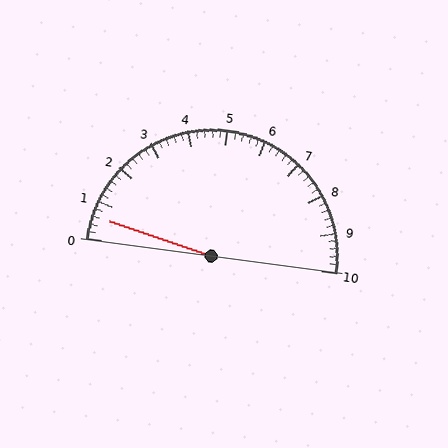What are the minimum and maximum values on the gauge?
The gauge ranges from 0 to 10.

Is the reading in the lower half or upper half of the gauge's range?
The reading is in the lower half of the range (0 to 10).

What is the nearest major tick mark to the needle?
The nearest major tick mark is 1.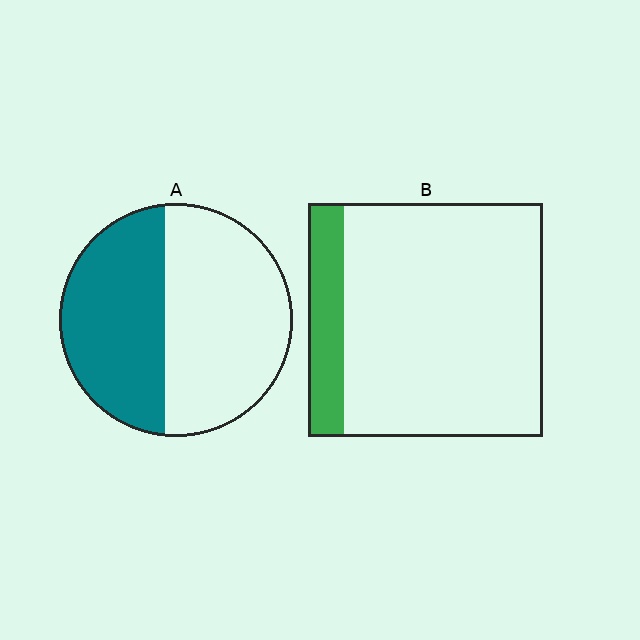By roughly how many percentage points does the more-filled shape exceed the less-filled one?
By roughly 30 percentage points (A over B).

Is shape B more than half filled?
No.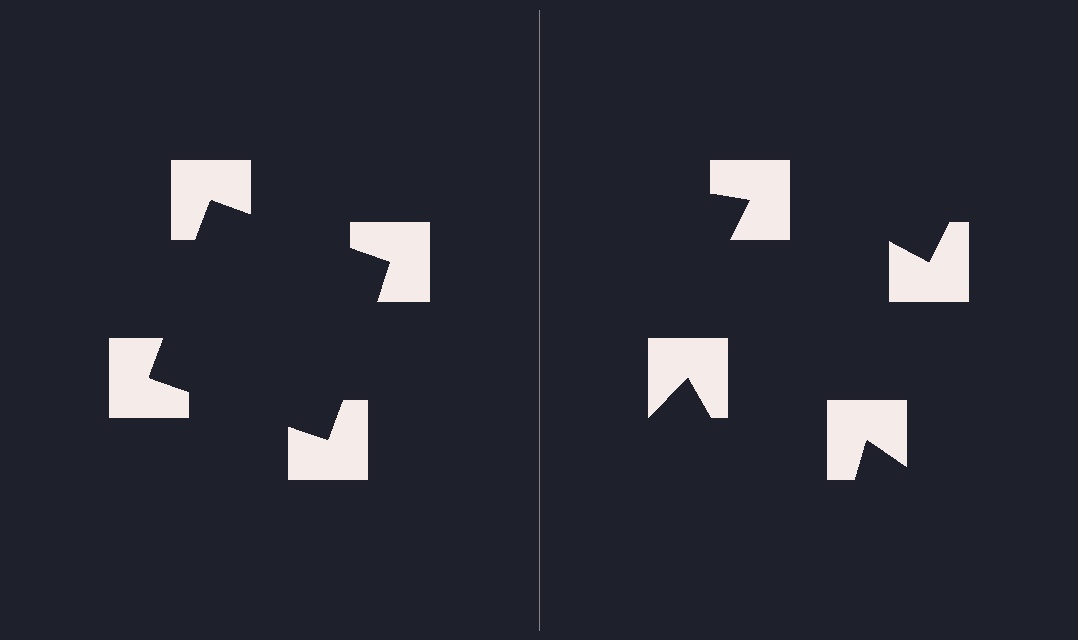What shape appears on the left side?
An illusory square.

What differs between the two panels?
The notched squares are positioned identically on both sides; only the wedge orientations differ. On the left they align to a square; on the right they are misaligned.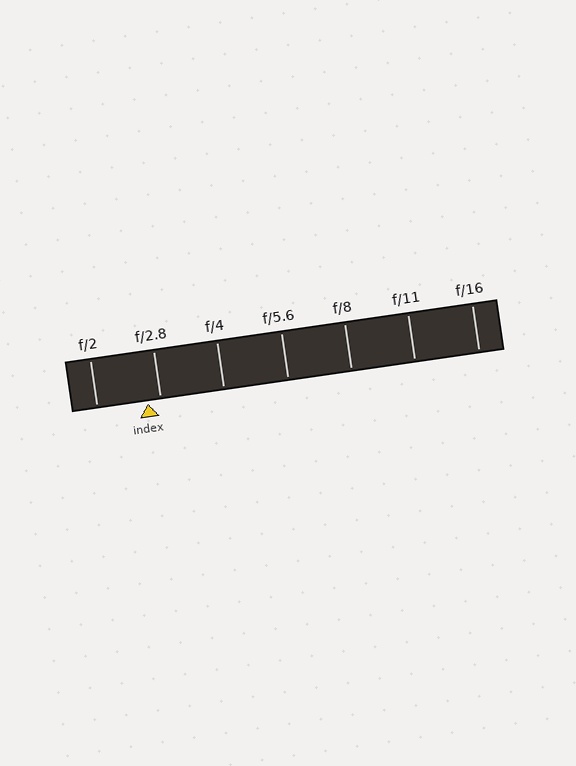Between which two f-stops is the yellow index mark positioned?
The index mark is between f/2 and f/2.8.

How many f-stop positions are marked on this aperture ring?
There are 7 f-stop positions marked.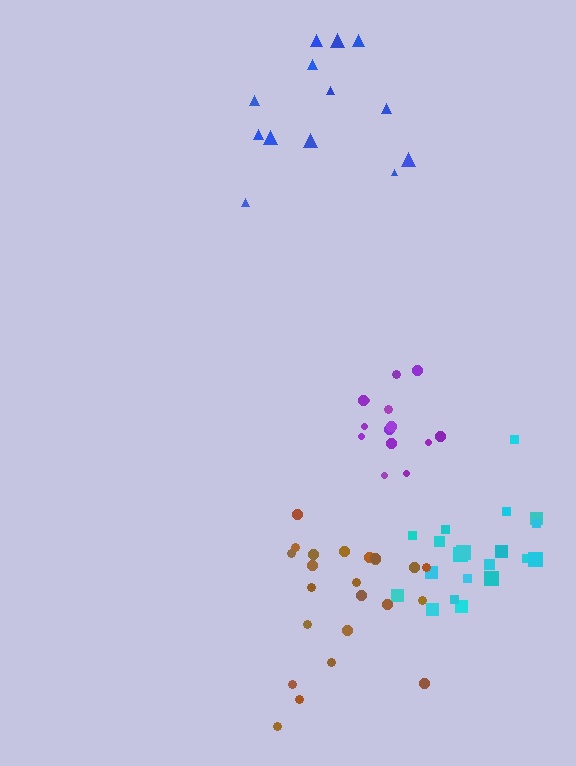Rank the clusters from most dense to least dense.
purple, brown, cyan, blue.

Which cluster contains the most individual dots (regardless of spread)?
Brown (23).